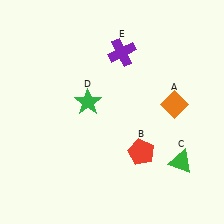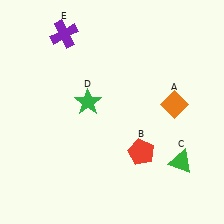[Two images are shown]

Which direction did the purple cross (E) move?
The purple cross (E) moved left.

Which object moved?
The purple cross (E) moved left.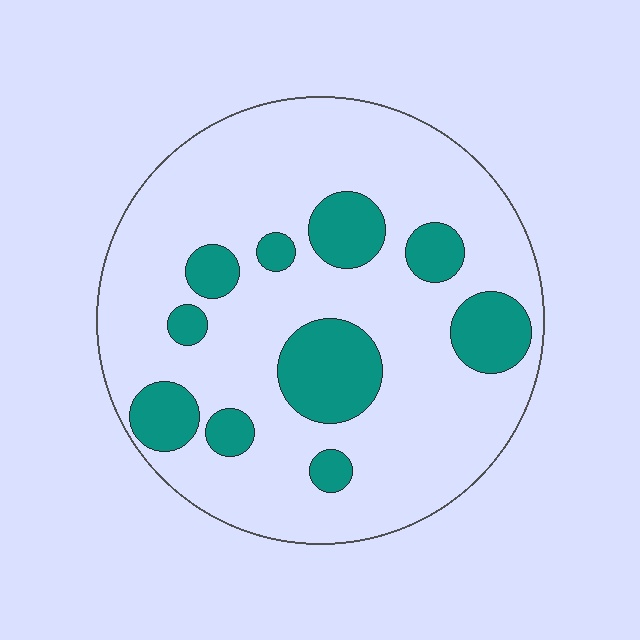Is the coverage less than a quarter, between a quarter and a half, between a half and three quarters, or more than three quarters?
Less than a quarter.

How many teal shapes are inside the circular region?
10.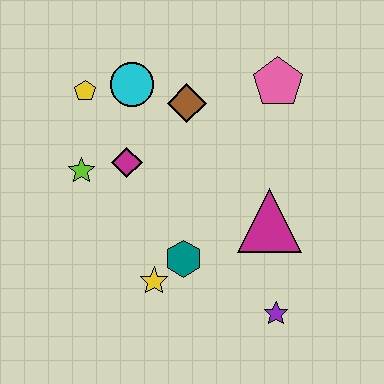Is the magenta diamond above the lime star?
Yes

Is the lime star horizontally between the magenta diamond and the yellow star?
No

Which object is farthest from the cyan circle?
The purple star is farthest from the cyan circle.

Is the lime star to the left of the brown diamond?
Yes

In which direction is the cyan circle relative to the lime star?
The cyan circle is above the lime star.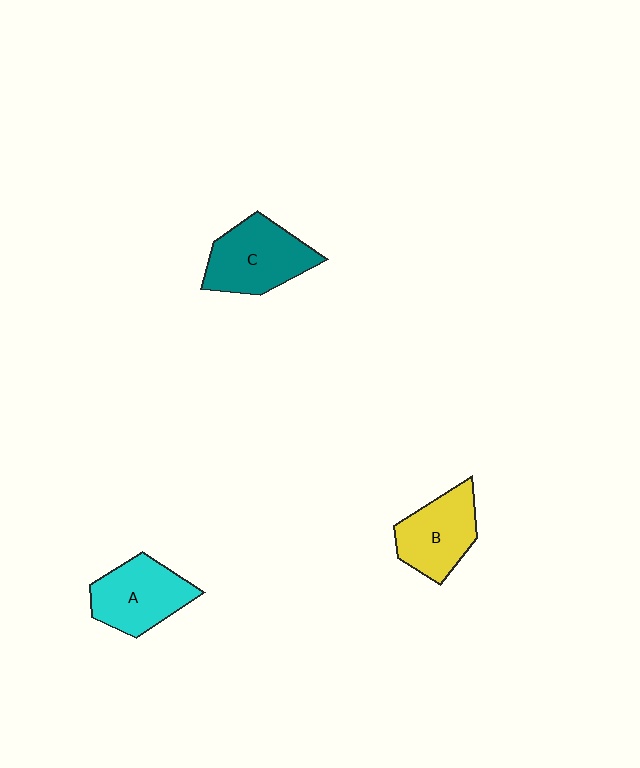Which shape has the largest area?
Shape C (teal).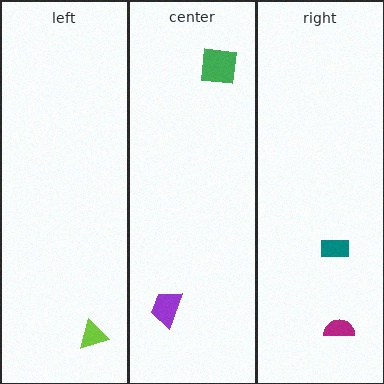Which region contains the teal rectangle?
The right region.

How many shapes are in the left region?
1.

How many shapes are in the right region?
2.